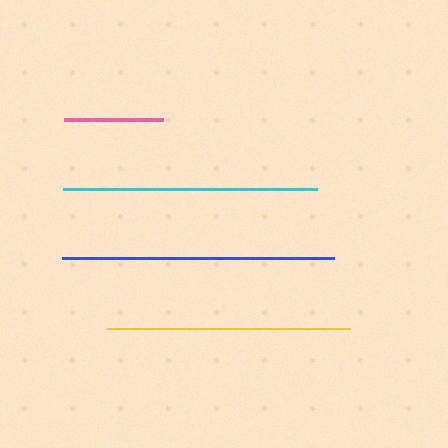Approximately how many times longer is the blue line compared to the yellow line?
The blue line is approximately 1.1 times the length of the yellow line.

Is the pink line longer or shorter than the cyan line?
The cyan line is longer than the pink line.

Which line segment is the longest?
The blue line is the longest at approximately 271 pixels.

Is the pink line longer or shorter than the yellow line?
The yellow line is longer than the pink line.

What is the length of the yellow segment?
The yellow segment is approximately 243 pixels long.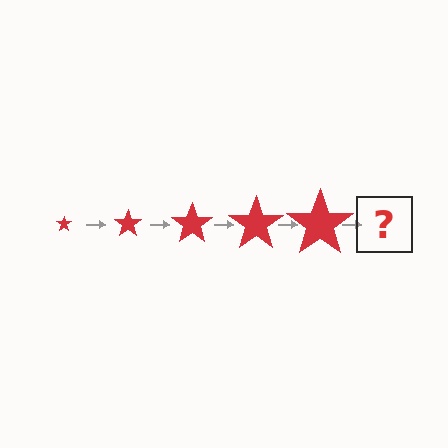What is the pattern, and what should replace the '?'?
The pattern is that the star gets progressively larger each step. The '?' should be a red star, larger than the previous one.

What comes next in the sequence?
The next element should be a red star, larger than the previous one.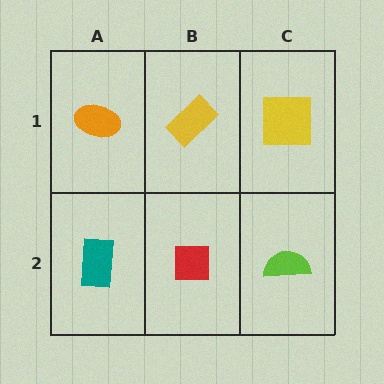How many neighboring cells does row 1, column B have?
3.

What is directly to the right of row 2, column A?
A red square.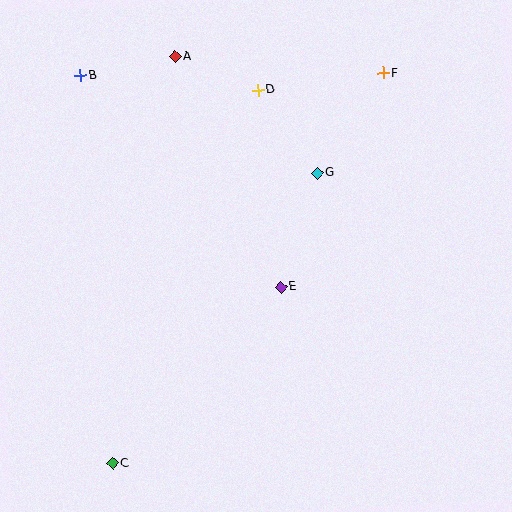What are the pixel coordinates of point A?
Point A is at (175, 57).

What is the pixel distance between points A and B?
The distance between A and B is 97 pixels.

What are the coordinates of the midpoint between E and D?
The midpoint between E and D is at (269, 189).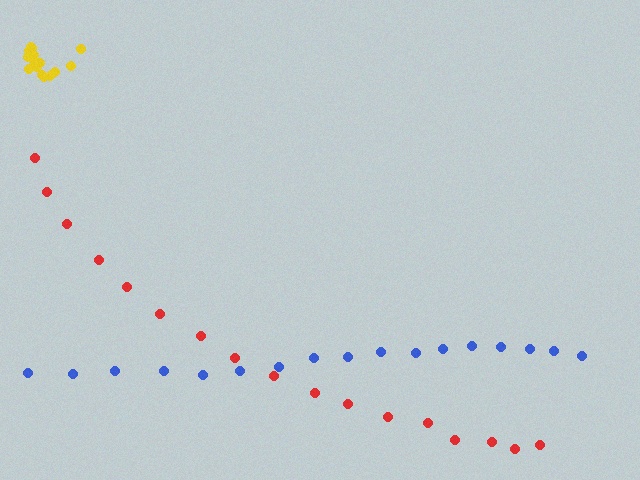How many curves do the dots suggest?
There are 3 distinct paths.